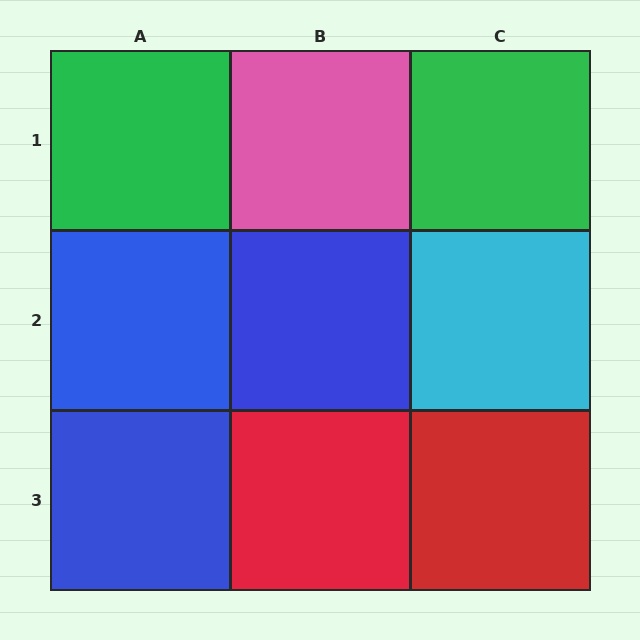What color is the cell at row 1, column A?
Green.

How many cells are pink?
1 cell is pink.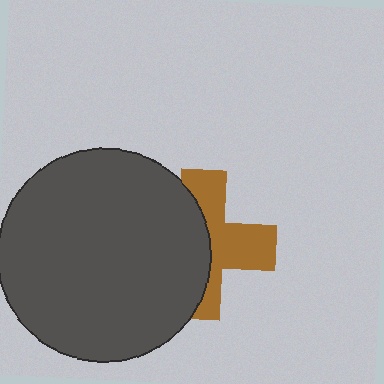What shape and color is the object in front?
The object in front is a dark gray circle.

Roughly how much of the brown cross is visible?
About half of it is visible (roughly 48%).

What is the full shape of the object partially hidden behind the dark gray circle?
The partially hidden object is a brown cross.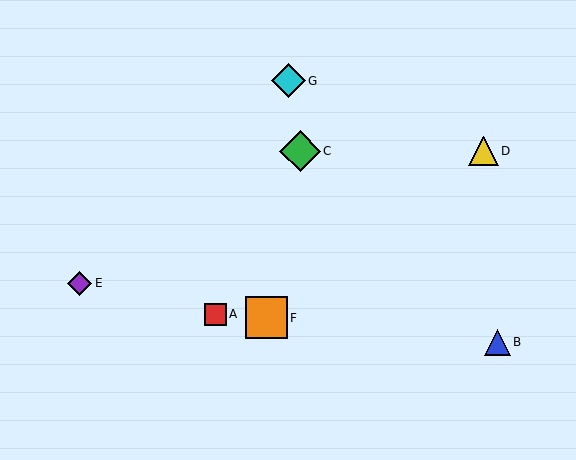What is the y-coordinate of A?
Object A is at y≈314.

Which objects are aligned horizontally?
Objects C, D are aligned horizontally.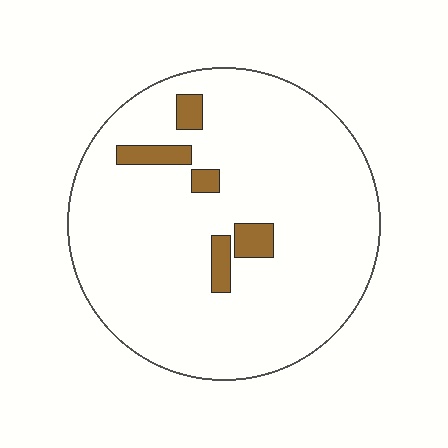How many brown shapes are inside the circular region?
5.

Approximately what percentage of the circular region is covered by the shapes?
Approximately 5%.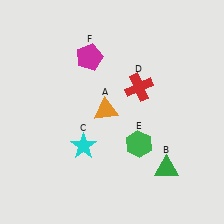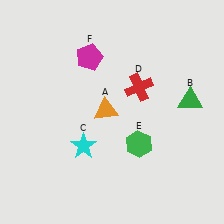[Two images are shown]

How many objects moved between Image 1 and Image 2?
1 object moved between the two images.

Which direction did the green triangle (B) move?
The green triangle (B) moved up.